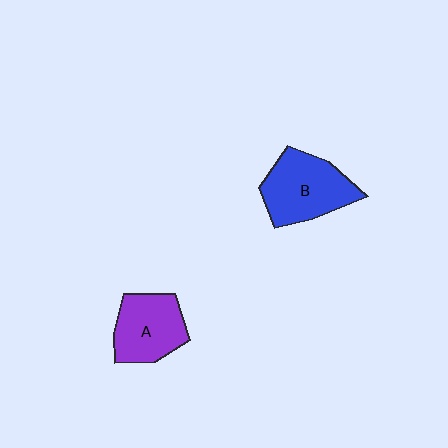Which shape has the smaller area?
Shape A (purple).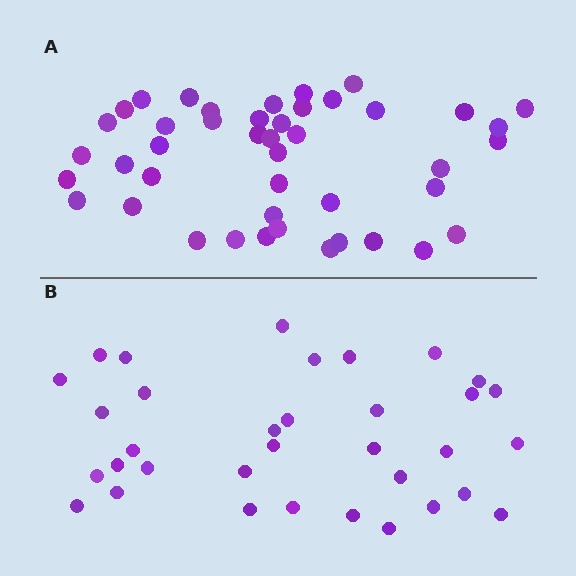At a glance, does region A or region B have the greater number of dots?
Region A (the top region) has more dots.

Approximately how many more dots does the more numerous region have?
Region A has roughly 10 or so more dots than region B.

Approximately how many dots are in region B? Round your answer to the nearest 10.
About 30 dots. (The exact count is 34, which rounds to 30.)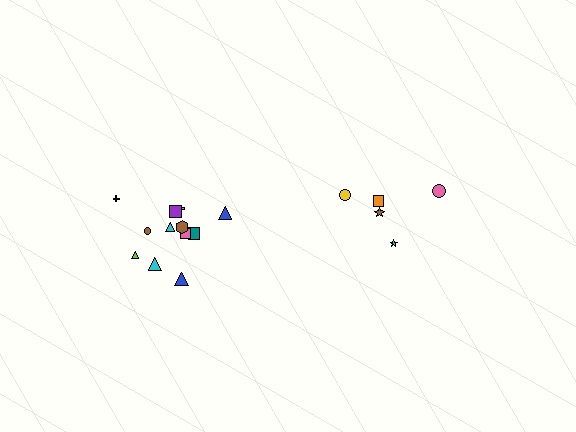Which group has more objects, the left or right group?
The left group.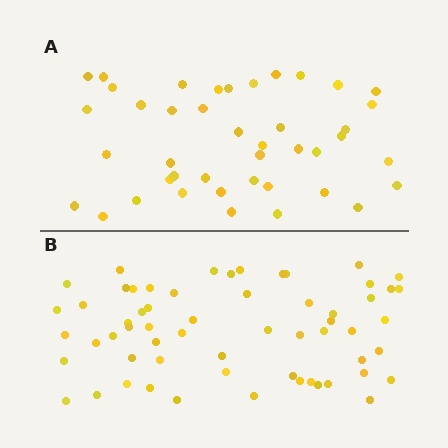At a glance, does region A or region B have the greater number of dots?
Region B (the bottom region) has more dots.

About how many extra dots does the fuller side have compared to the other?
Region B has approximately 20 more dots than region A.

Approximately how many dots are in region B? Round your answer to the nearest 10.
About 60 dots.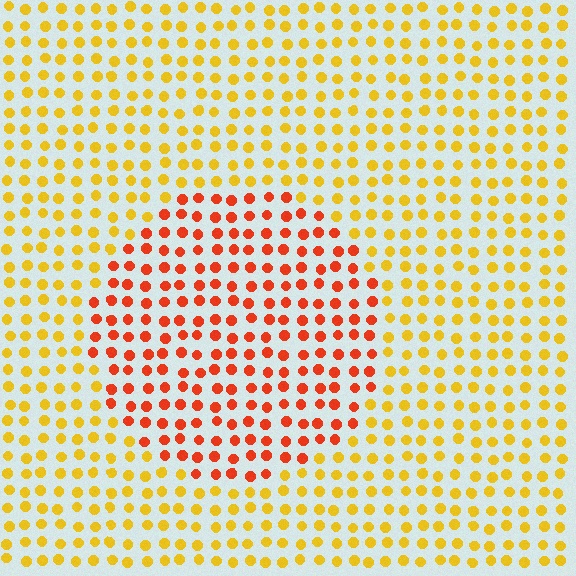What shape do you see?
I see a circle.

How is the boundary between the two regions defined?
The boundary is defined purely by a slight shift in hue (about 40 degrees). Spacing, size, and orientation are identical on both sides.